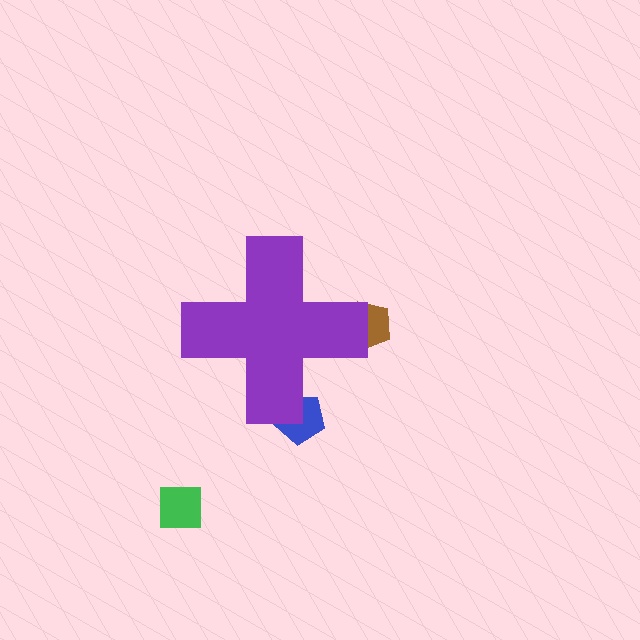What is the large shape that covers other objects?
A purple cross.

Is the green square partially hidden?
No, the green square is fully visible.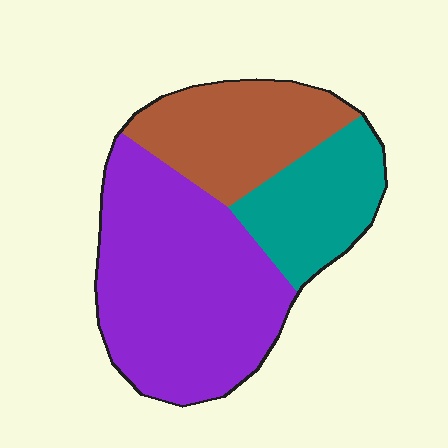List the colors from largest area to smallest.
From largest to smallest: purple, brown, teal.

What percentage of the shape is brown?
Brown takes up about one quarter (1/4) of the shape.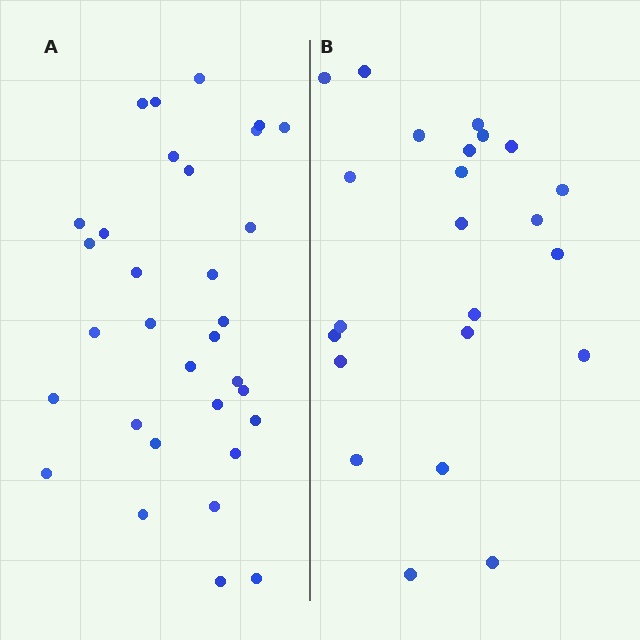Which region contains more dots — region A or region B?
Region A (the left region) has more dots.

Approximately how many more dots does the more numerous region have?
Region A has roughly 8 or so more dots than region B.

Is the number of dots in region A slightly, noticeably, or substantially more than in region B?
Region A has noticeably more, but not dramatically so. The ratio is roughly 1.4 to 1.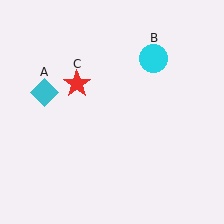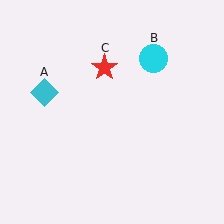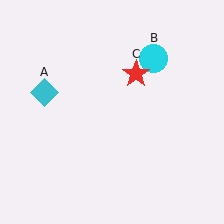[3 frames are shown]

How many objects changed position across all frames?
1 object changed position: red star (object C).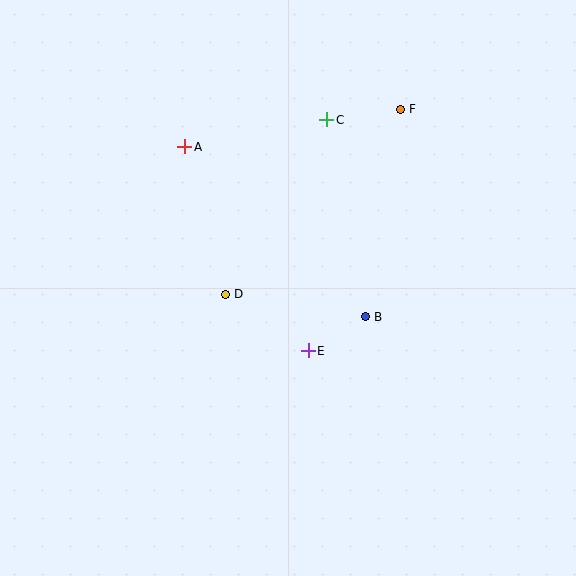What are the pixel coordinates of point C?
Point C is at (327, 120).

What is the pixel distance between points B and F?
The distance between B and F is 211 pixels.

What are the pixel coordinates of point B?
Point B is at (365, 317).